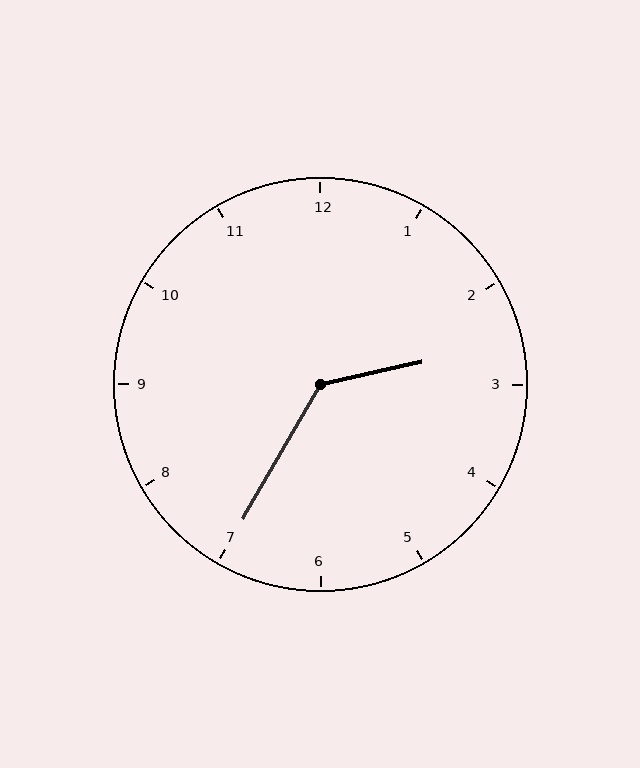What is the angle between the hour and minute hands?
Approximately 132 degrees.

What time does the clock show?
2:35.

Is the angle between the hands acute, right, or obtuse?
It is obtuse.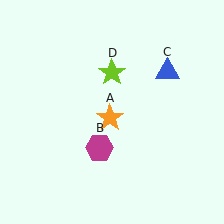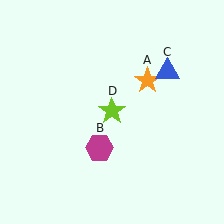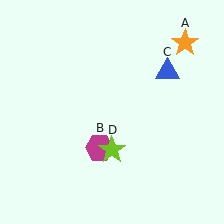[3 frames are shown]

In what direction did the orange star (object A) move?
The orange star (object A) moved up and to the right.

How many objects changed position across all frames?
2 objects changed position: orange star (object A), lime star (object D).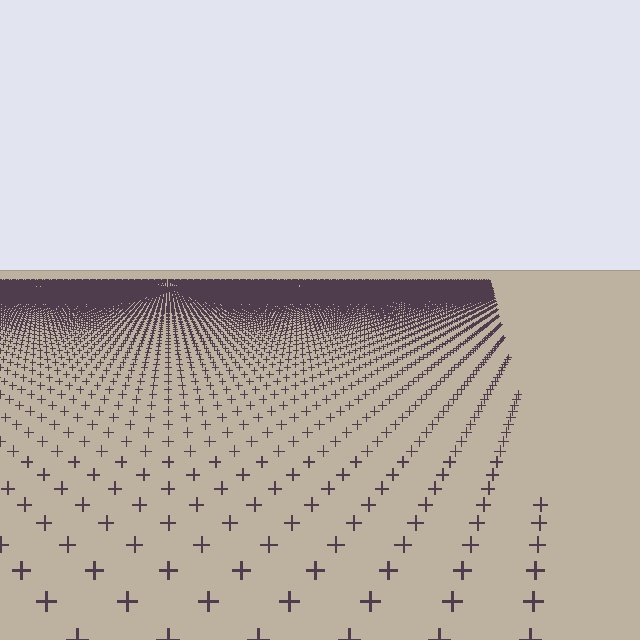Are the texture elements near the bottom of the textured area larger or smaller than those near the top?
Larger. Near the bottom, elements are closer to the viewer and appear at a bigger on-screen size.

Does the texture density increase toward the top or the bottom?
Density increases toward the top.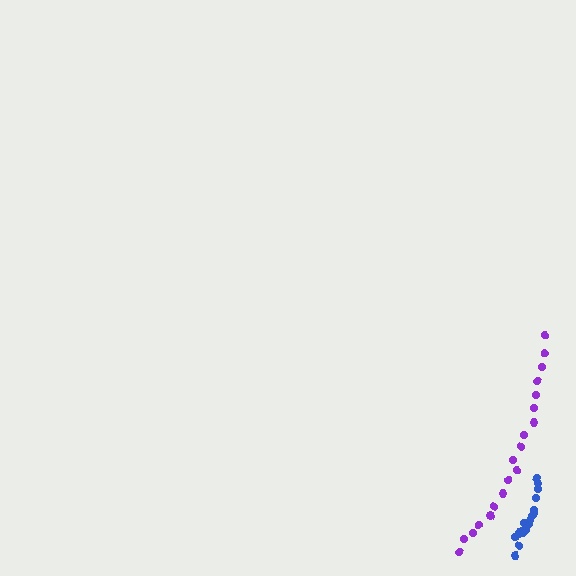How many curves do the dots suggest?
There are 2 distinct paths.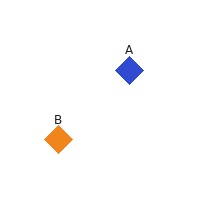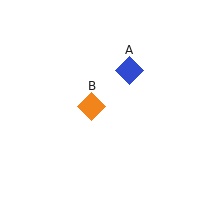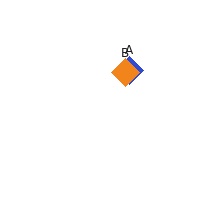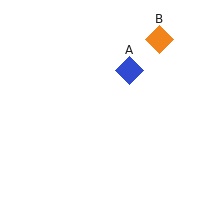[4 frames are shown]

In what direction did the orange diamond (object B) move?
The orange diamond (object B) moved up and to the right.